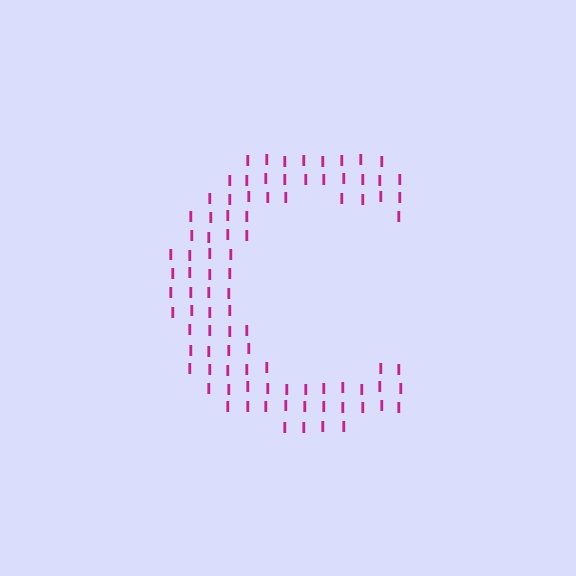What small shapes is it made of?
It is made of small letter I's.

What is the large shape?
The large shape is the letter C.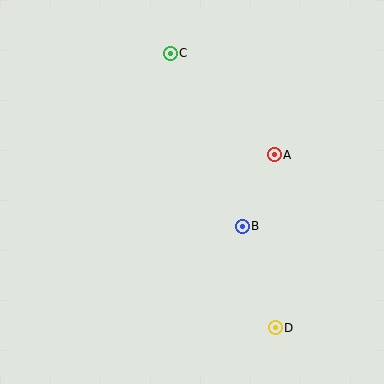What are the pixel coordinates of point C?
Point C is at (170, 53).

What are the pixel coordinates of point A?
Point A is at (274, 155).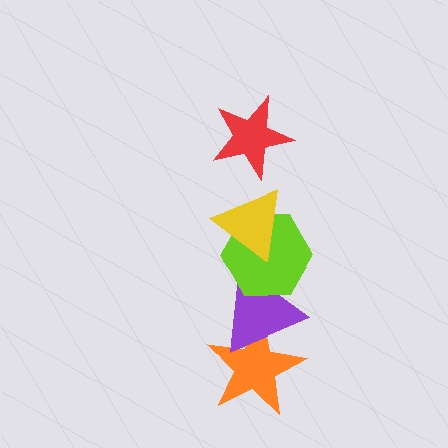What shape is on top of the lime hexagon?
The yellow triangle is on top of the lime hexagon.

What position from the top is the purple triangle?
The purple triangle is 4th from the top.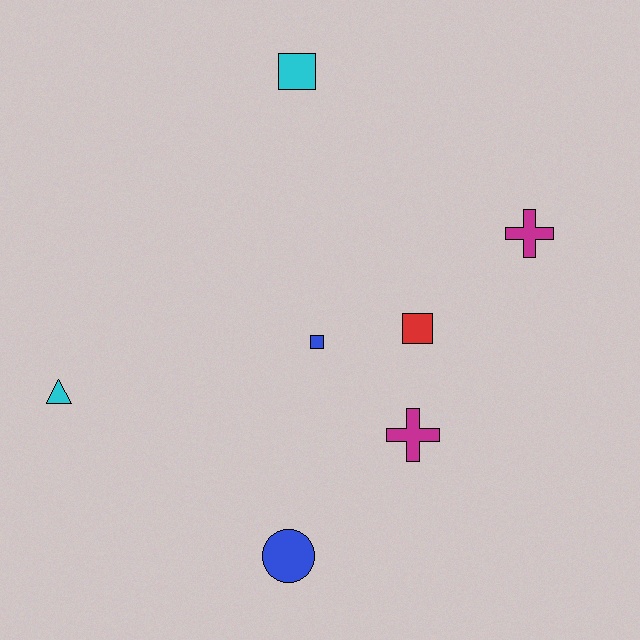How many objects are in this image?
There are 7 objects.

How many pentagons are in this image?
There are no pentagons.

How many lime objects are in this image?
There are no lime objects.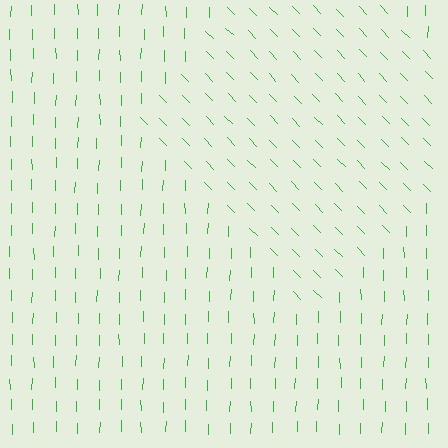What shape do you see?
I see a diamond.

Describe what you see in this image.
The image is filled with small green line segments. A diamond region in the image has lines oriented differently from the surrounding lines, creating a visible texture boundary.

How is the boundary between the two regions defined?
The boundary is defined purely by a change in line orientation (approximately 45 degrees difference). All lines are the same color and thickness.